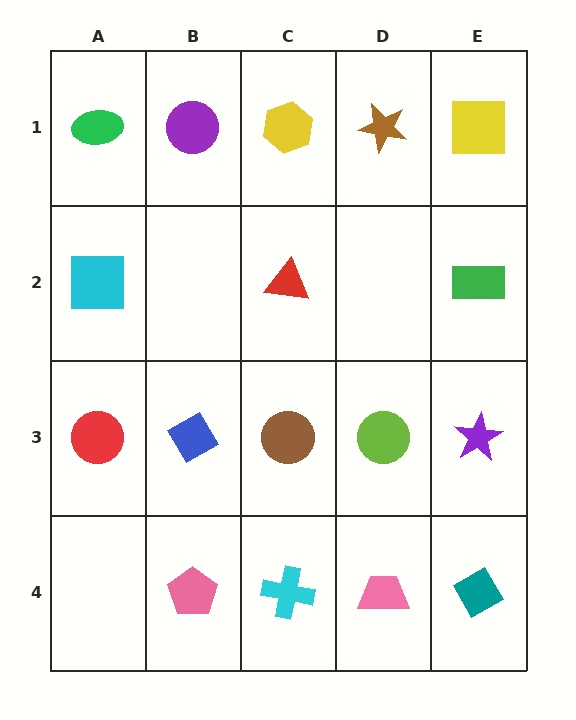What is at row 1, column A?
A green ellipse.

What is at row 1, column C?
A yellow hexagon.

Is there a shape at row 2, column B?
No, that cell is empty.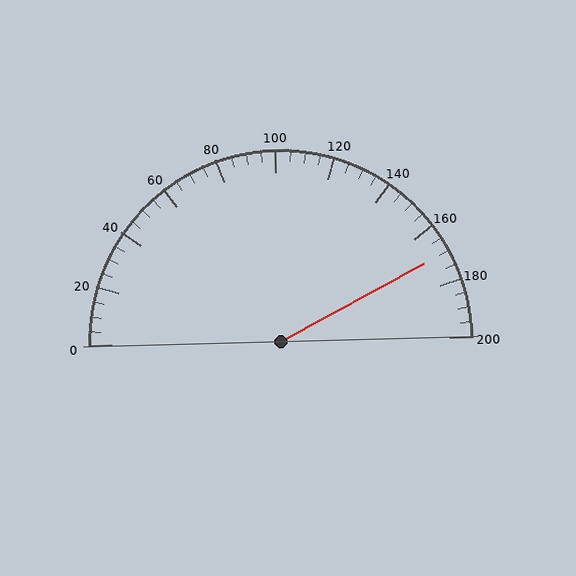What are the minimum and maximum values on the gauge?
The gauge ranges from 0 to 200.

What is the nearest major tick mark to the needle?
The nearest major tick mark is 160.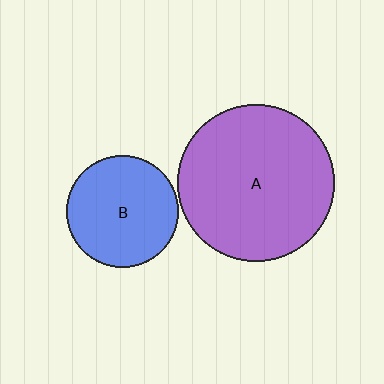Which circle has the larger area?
Circle A (purple).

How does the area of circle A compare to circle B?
Approximately 2.0 times.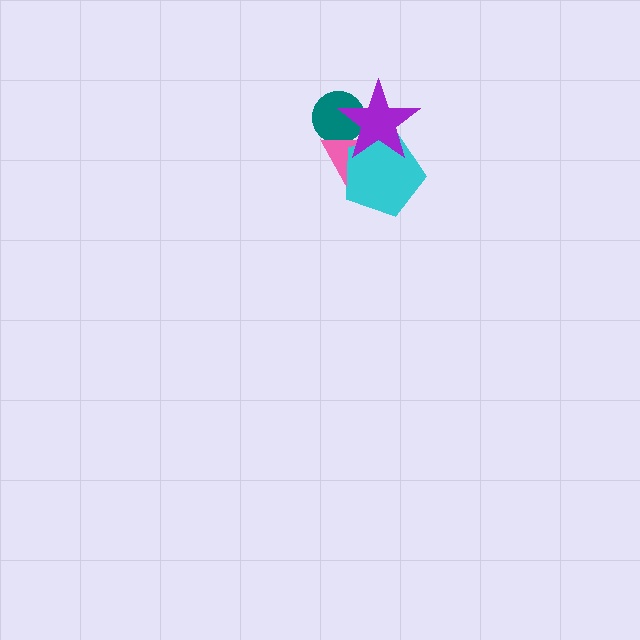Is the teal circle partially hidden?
Yes, it is partially covered by another shape.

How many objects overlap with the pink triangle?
3 objects overlap with the pink triangle.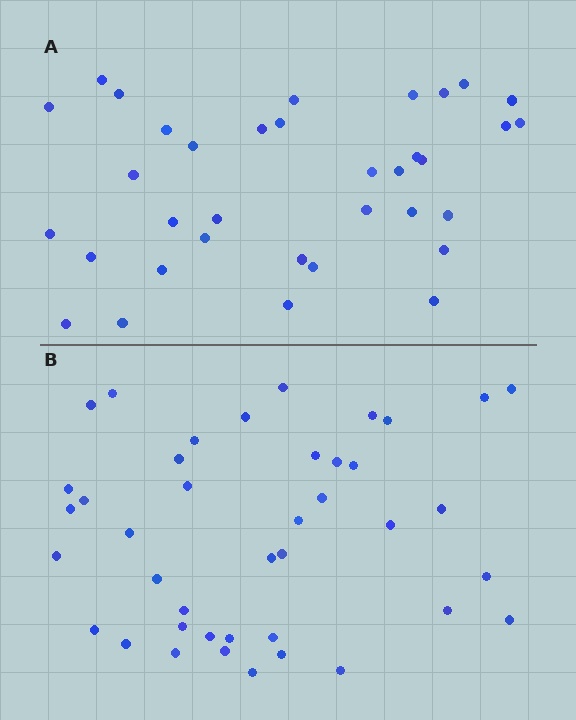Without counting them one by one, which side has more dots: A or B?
Region B (the bottom region) has more dots.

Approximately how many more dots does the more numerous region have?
Region B has about 6 more dots than region A.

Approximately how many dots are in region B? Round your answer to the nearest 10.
About 40 dots. (The exact count is 41, which rounds to 40.)